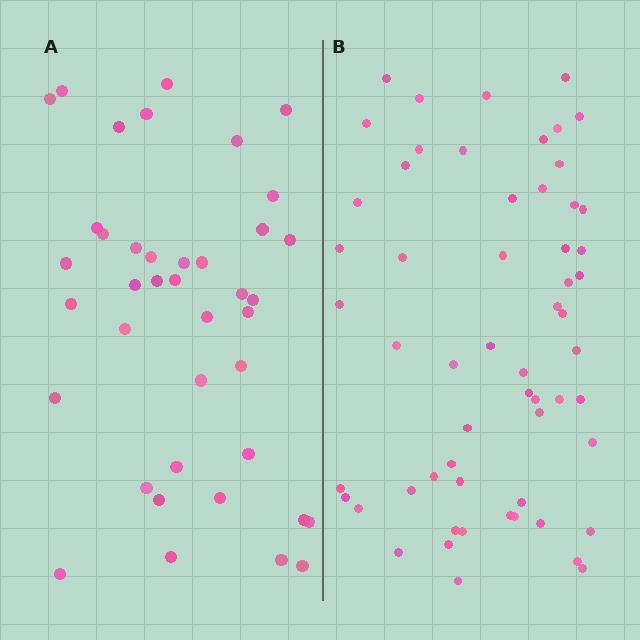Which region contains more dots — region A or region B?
Region B (the right region) has more dots.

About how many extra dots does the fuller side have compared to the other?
Region B has approximately 20 more dots than region A.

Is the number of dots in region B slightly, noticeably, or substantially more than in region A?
Region B has substantially more. The ratio is roughly 1.4 to 1.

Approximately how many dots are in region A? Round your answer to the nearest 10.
About 40 dots.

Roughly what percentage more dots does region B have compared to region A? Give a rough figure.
About 45% more.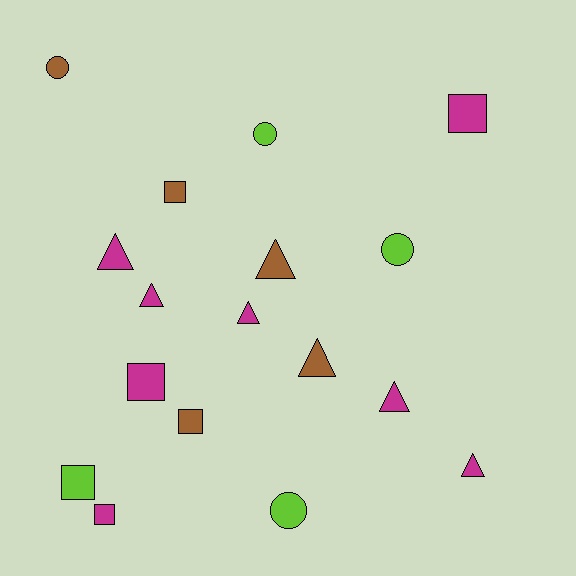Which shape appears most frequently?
Triangle, with 7 objects.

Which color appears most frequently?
Magenta, with 8 objects.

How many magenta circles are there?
There are no magenta circles.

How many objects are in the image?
There are 17 objects.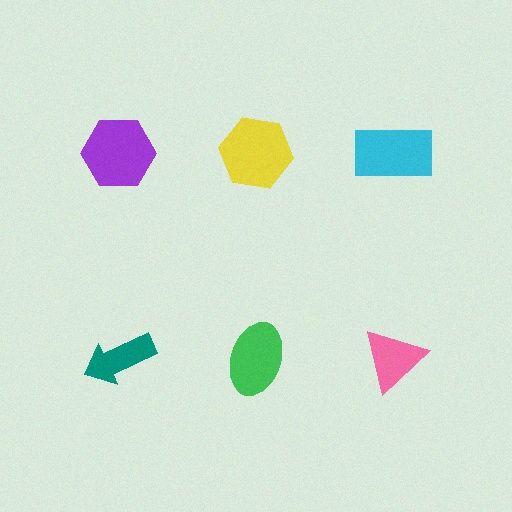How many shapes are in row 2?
3 shapes.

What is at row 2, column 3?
A pink triangle.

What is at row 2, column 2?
A green ellipse.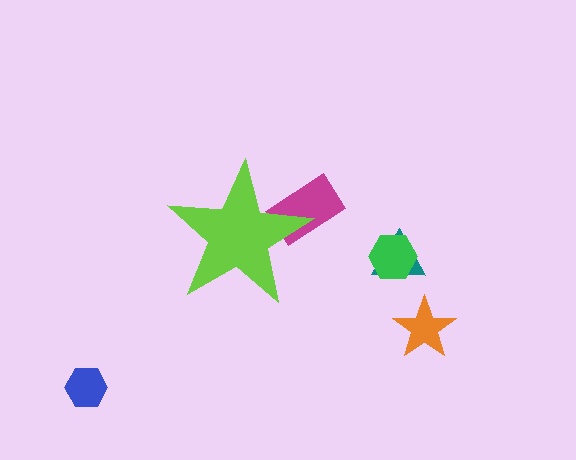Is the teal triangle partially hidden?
No, the teal triangle is fully visible.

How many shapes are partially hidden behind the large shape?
1 shape is partially hidden.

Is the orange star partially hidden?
No, the orange star is fully visible.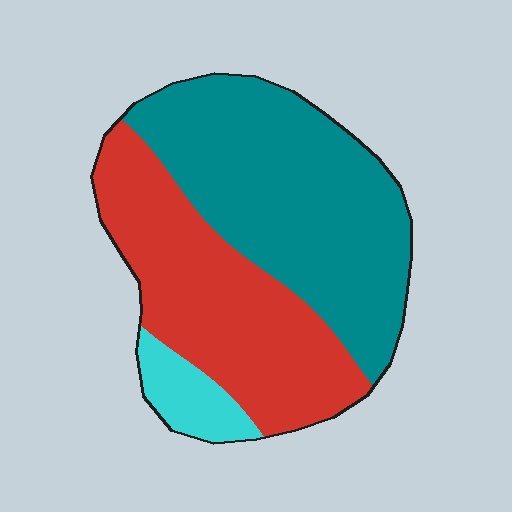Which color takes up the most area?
Teal, at roughly 50%.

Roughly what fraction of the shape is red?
Red covers around 40% of the shape.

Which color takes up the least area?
Cyan, at roughly 10%.